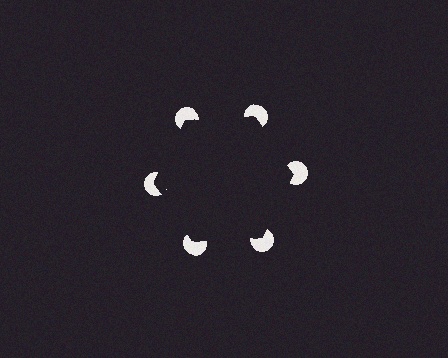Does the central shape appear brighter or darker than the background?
It typically appears slightly darker than the background, even though no actual brightness change is drawn.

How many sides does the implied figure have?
6 sides.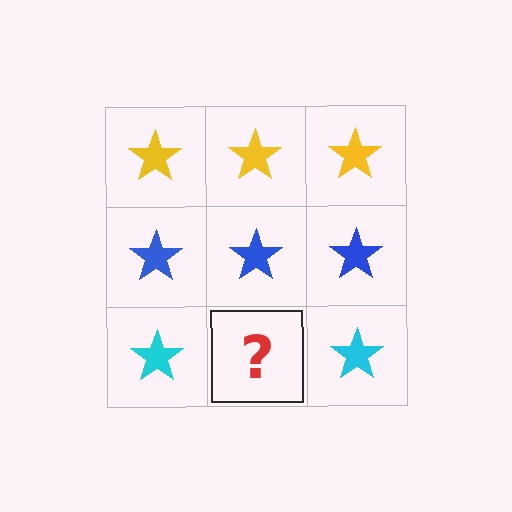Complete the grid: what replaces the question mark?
The question mark should be replaced with a cyan star.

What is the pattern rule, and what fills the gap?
The rule is that each row has a consistent color. The gap should be filled with a cyan star.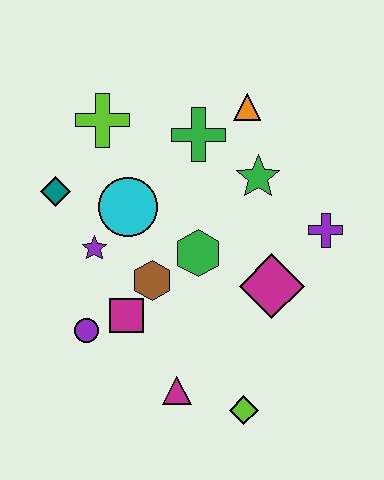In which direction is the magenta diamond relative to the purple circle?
The magenta diamond is to the right of the purple circle.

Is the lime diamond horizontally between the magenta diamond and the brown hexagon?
Yes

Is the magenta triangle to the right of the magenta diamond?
No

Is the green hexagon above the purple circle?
Yes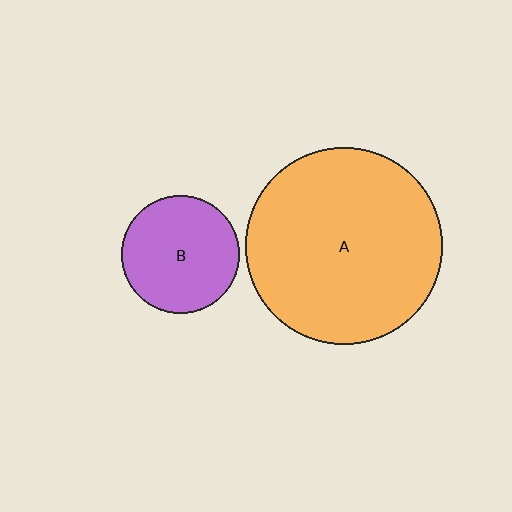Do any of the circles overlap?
No, none of the circles overlap.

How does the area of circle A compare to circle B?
Approximately 2.8 times.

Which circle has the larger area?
Circle A (orange).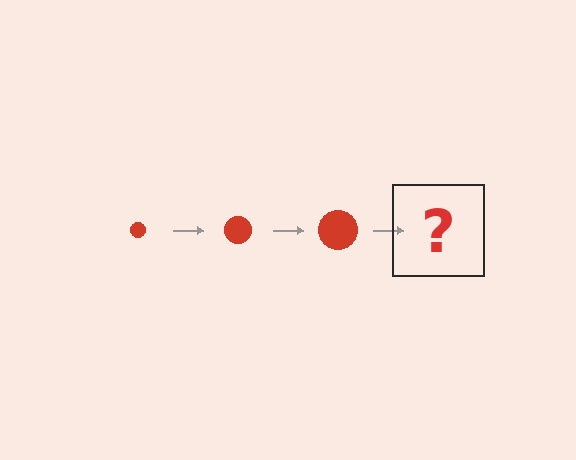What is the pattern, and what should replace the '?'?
The pattern is that the circle gets progressively larger each step. The '?' should be a red circle, larger than the previous one.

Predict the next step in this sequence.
The next step is a red circle, larger than the previous one.